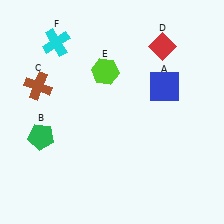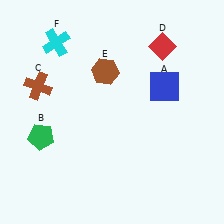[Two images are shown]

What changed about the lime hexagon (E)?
In Image 1, E is lime. In Image 2, it changed to brown.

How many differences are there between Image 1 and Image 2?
There is 1 difference between the two images.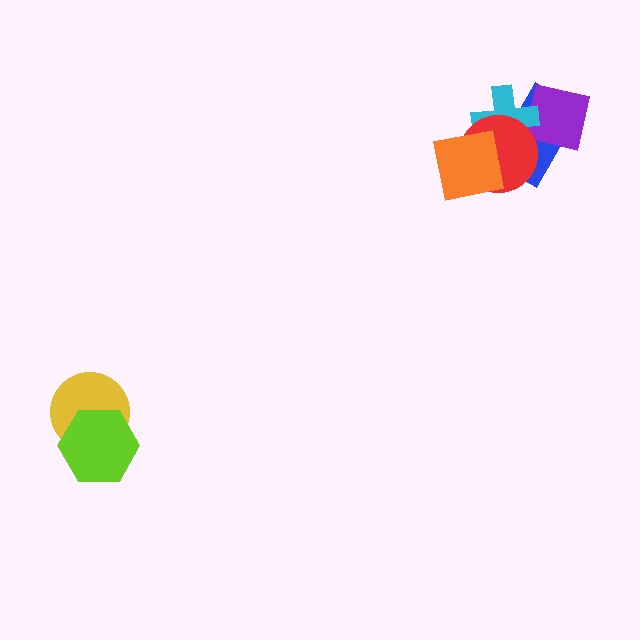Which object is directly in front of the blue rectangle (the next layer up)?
The purple square is directly in front of the blue rectangle.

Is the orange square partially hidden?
No, no other shape covers it.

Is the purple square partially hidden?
Yes, it is partially covered by another shape.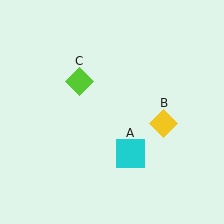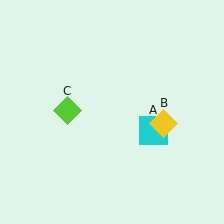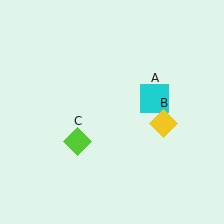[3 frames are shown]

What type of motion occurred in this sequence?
The cyan square (object A), lime diamond (object C) rotated counterclockwise around the center of the scene.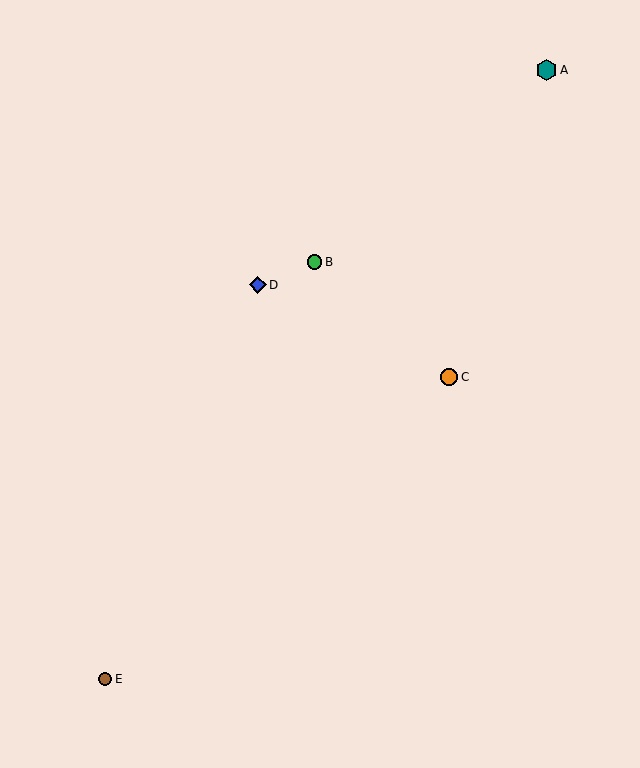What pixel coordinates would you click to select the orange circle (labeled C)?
Click at (449, 377) to select the orange circle C.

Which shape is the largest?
The teal hexagon (labeled A) is the largest.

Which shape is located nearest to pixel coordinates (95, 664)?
The brown circle (labeled E) at (105, 679) is nearest to that location.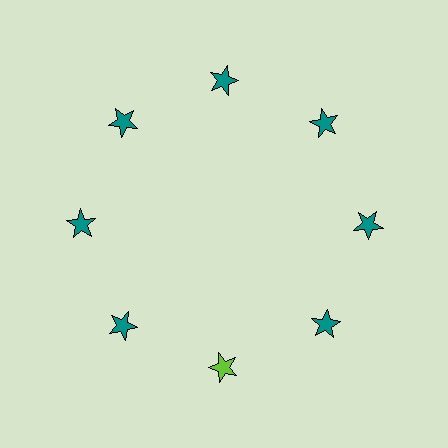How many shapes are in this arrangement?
There are 8 shapes arranged in a ring pattern.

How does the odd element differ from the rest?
It has a different color: lime instead of teal.